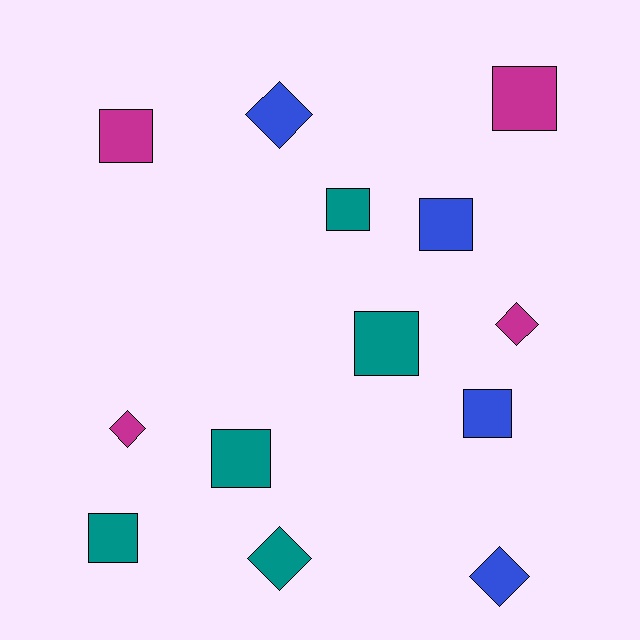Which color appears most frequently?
Teal, with 5 objects.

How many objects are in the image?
There are 13 objects.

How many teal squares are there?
There are 4 teal squares.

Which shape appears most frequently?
Square, with 8 objects.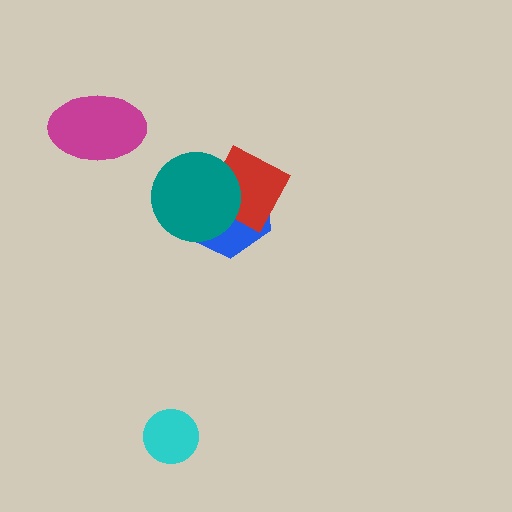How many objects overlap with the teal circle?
2 objects overlap with the teal circle.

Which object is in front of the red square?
The teal circle is in front of the red square.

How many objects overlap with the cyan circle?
0 objects overlap with the cyan circle.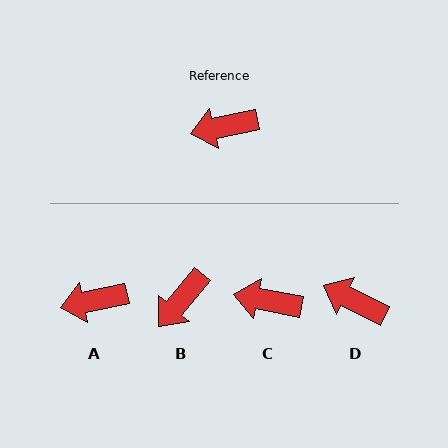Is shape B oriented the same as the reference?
No, it is off by about 38 degrees.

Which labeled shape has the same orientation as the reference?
A.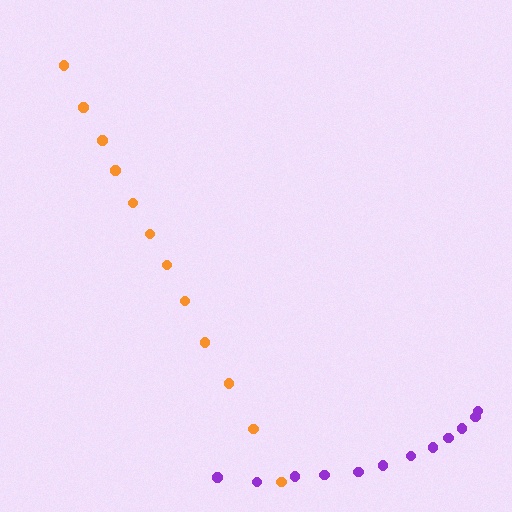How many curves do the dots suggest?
There are 2 distinct paths.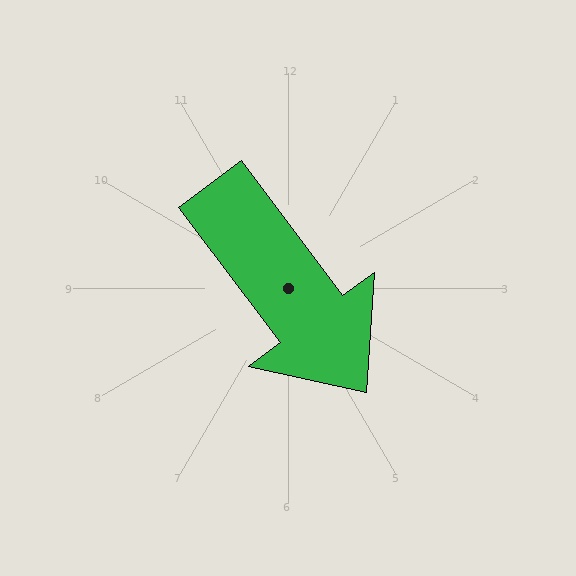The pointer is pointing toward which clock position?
Roughly 5 o'clock.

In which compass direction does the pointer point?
Southeast.